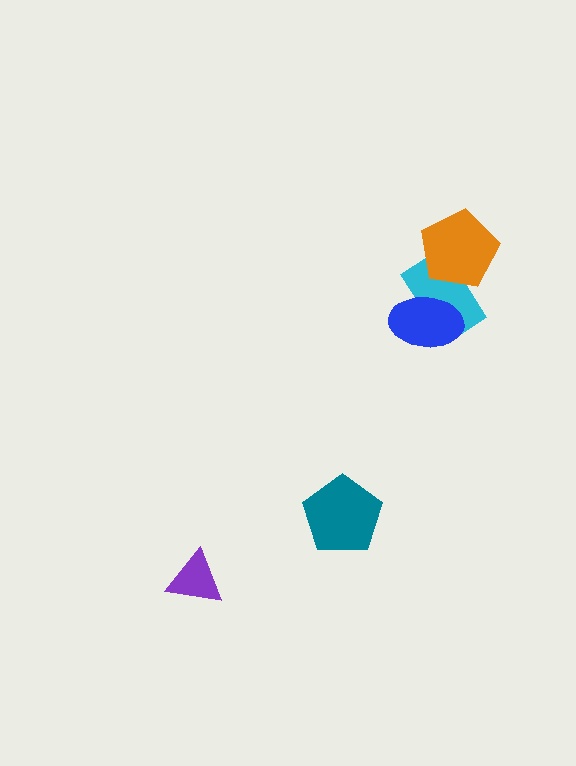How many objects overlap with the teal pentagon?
0 objects overlap with the teal pentagon.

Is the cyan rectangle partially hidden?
Yes, it is partially covered by another shape.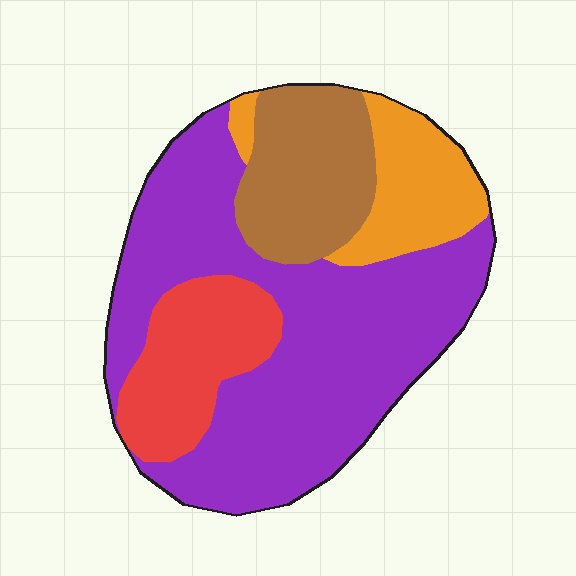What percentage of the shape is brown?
Brown takes up about one sixth (1/6) of the shape.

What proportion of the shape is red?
Red takes up about one sixth (1/6) of the shape.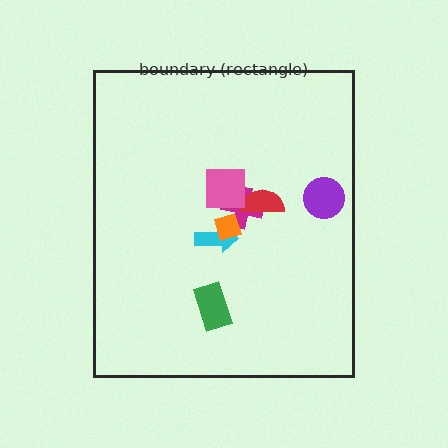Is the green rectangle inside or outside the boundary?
Inside.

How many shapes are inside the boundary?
7 inside, 0 outside.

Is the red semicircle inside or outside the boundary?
Inside.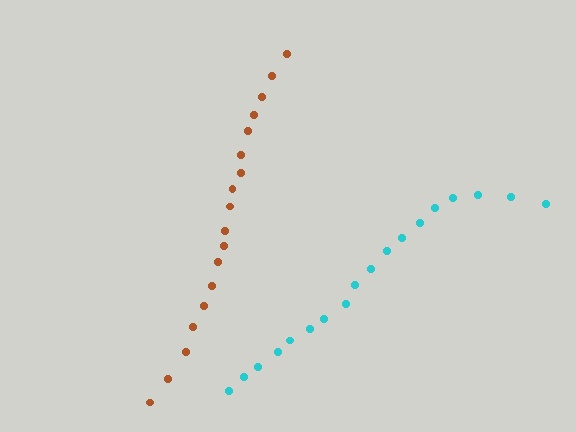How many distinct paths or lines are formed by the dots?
There are 2 distinct paths.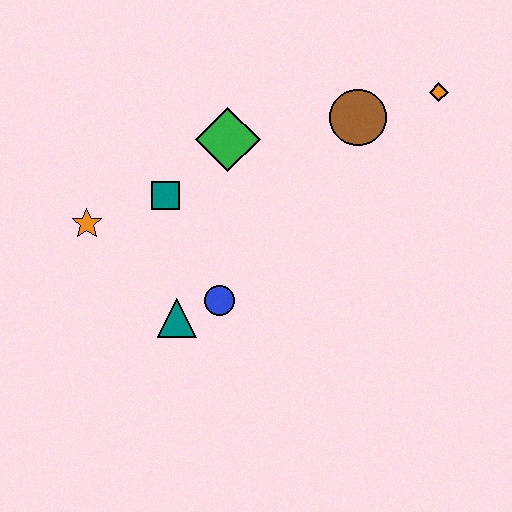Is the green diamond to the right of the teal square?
Yes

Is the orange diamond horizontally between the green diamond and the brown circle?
No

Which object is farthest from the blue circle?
The orange diamond is farthest from the blue circle.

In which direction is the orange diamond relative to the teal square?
The orange diamond is to the right of the teal square.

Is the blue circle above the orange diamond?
No